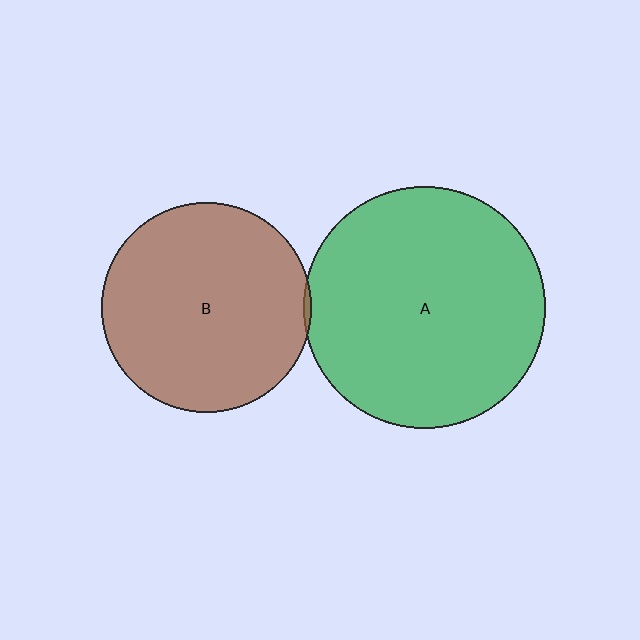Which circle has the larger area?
Circle A (green).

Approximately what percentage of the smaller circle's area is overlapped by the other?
Approximately 5%.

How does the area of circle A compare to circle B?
Approximately 1.3 times.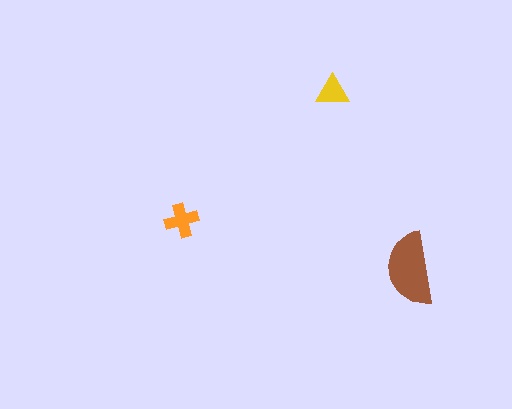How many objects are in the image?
There are 3 objects in the image.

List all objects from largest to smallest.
The brown semicircle, the orange cross, the yellow triangle.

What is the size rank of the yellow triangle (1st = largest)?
3rd.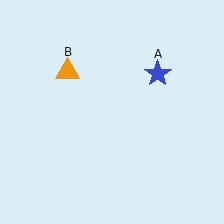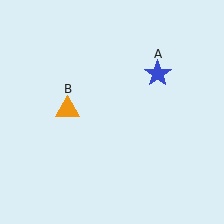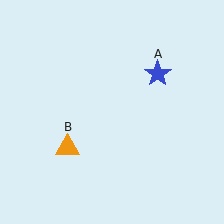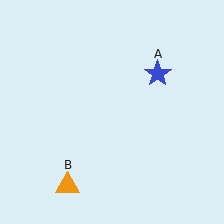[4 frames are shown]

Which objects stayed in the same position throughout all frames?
Blue star (object A) remained stationary.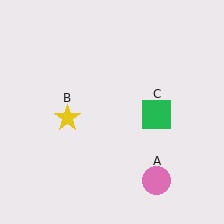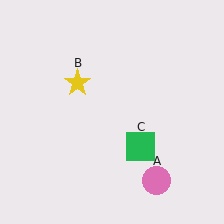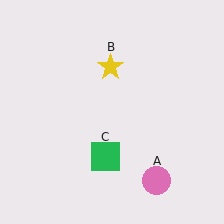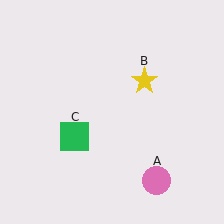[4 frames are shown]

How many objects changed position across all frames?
2 objects changed position: yellow star (object B), green square (object C).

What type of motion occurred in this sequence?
The yellow star (object B), green square (object C) rotated clockwise around the center of the scene.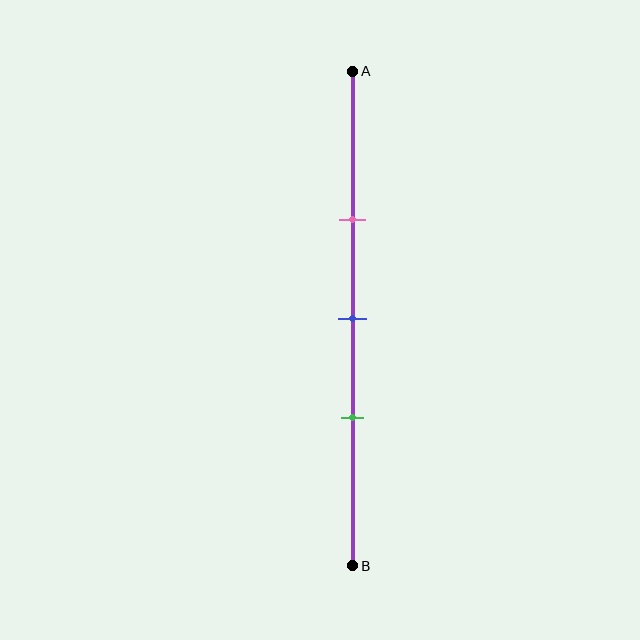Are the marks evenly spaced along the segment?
Yes, the marks are approximately evenly spaced.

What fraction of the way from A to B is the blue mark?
The blue mark is approximately 50% (0.5) of the way from A to B.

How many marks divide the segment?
There are 3 marks dividing the segment.